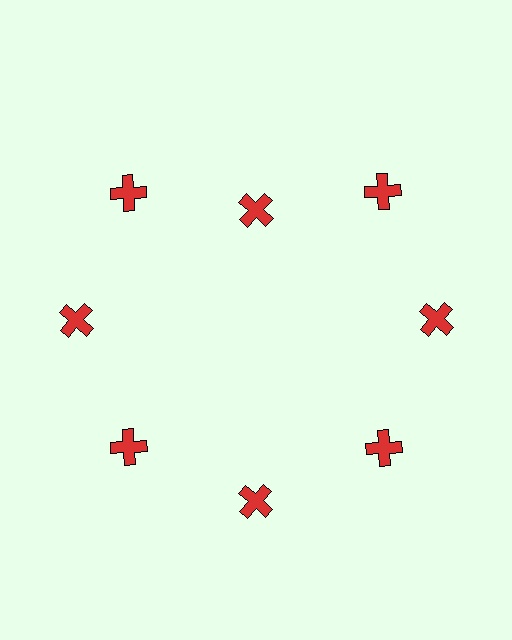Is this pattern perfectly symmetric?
No. The 8 red crosses are arranged in a ring, but one element near the 12 o'clock position is pulled inward toward the center, breaking the 8-fold rotational symmetry.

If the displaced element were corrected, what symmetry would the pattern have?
It would have 8-fold rotational symmetry — the pattern would map onto itself every 45 degrees.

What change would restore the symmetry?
The symmetry would be restored by moving it outward, back onto the ring so that all 8 crosses sit at equal angles and equal distance from the center.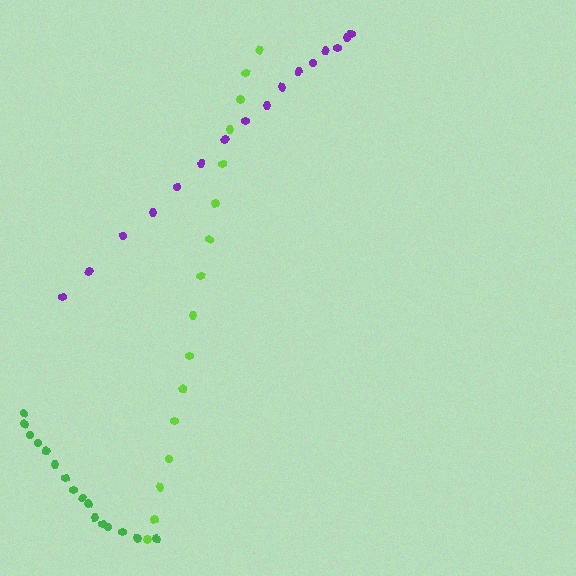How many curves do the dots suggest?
There are 3 distinct paths.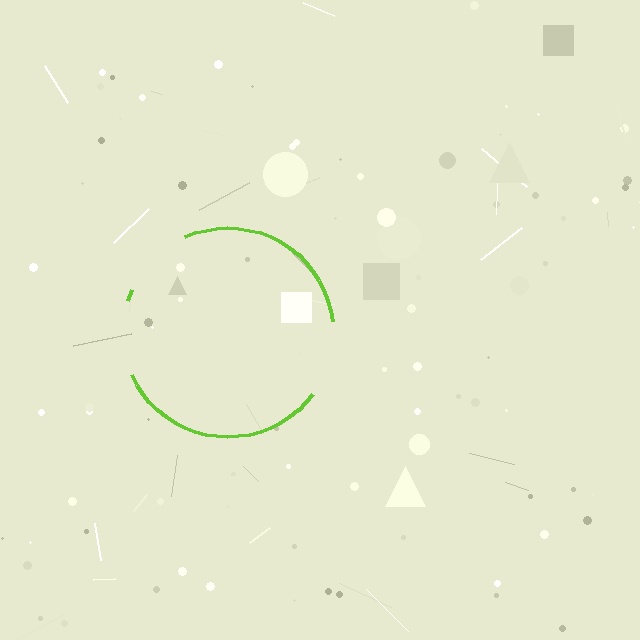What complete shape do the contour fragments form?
The contour fragments form a circle.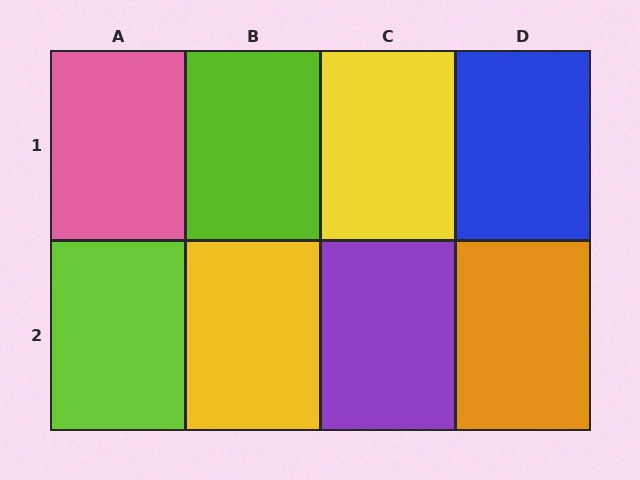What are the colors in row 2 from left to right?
Lime, yellow, purple, orange.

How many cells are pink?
1 cell is pink.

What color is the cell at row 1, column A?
Pink.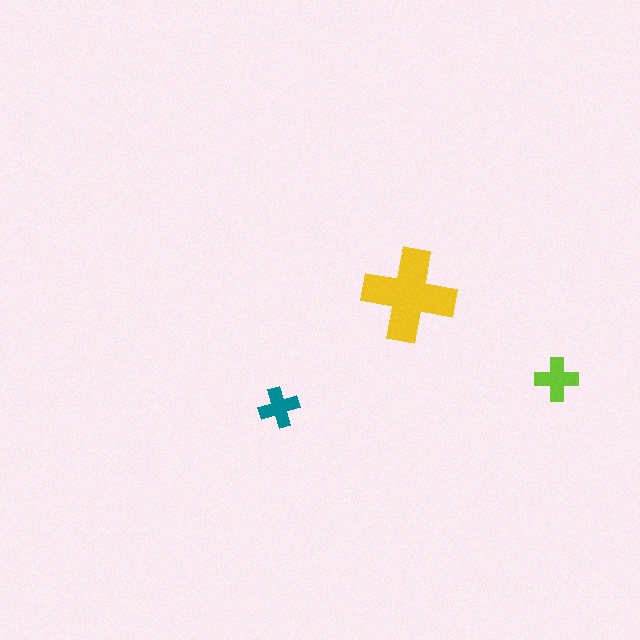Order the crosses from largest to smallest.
the yellow one, the lime one, the teal one.